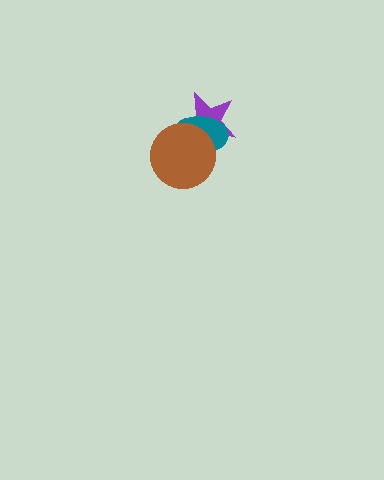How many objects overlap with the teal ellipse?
2 objects overlap with the teal ellipse.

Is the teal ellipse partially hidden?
Yes, it is partially covered by another shape.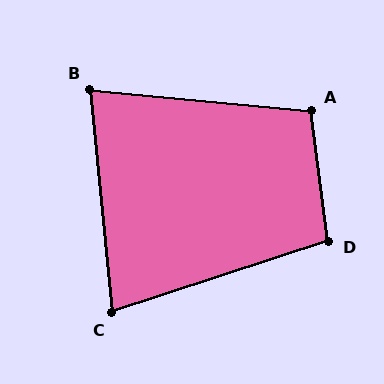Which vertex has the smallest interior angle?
C, at approximately 77 degrees.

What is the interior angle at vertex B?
Approximately 79 degrees (acute).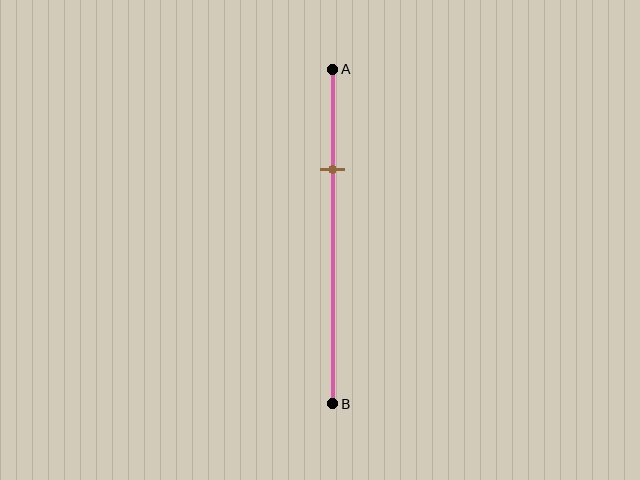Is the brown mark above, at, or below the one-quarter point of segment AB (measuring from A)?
The brown mark is below the one-quarter point of segment AB.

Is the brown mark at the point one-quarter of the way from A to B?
No, the mark is at about 30% from A, not at the 25% one-quarter point.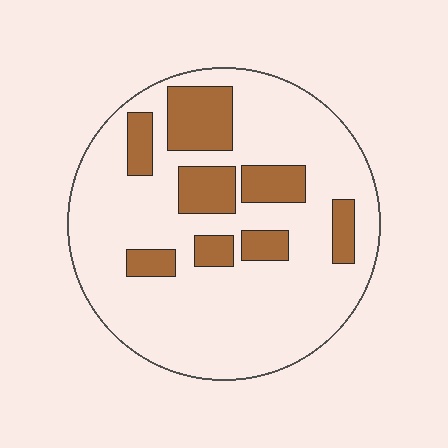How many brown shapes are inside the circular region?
8.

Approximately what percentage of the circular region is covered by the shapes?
Approximately 20%.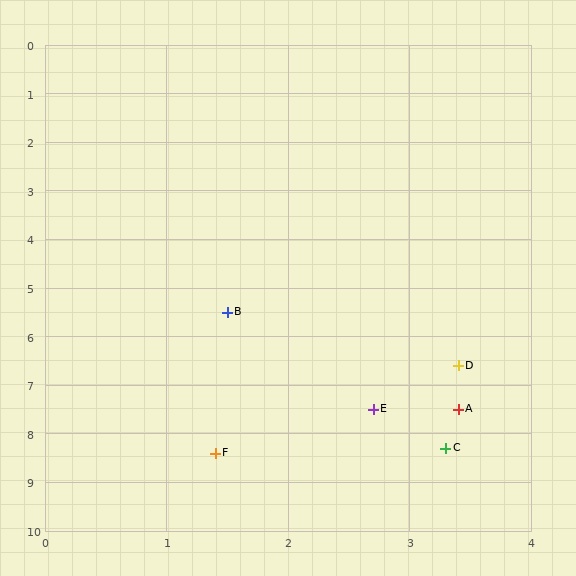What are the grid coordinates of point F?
Point F is at approximately (1.4, 8.4).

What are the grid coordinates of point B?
Point B is at approximately (1.5, 5.5).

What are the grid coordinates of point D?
Point D is at approximately (3.4, 6.6).